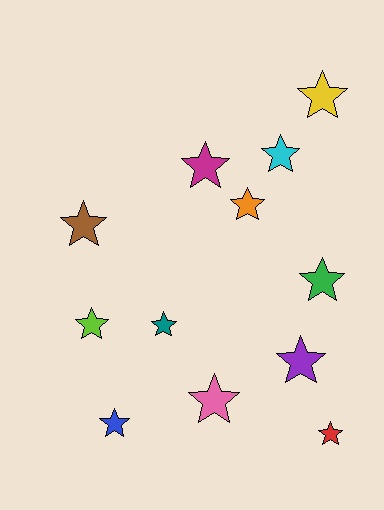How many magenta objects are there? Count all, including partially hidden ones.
There is 1 magenta object.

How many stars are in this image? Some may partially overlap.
There are 12 stars.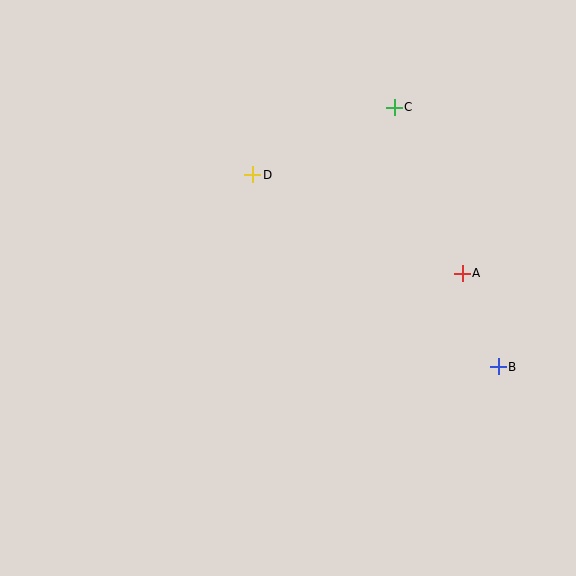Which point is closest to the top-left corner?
Point D is closest to the top-left corner.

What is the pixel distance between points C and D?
The distance between C and D is 157 pixels.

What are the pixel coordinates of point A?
Point A is at (462, 273).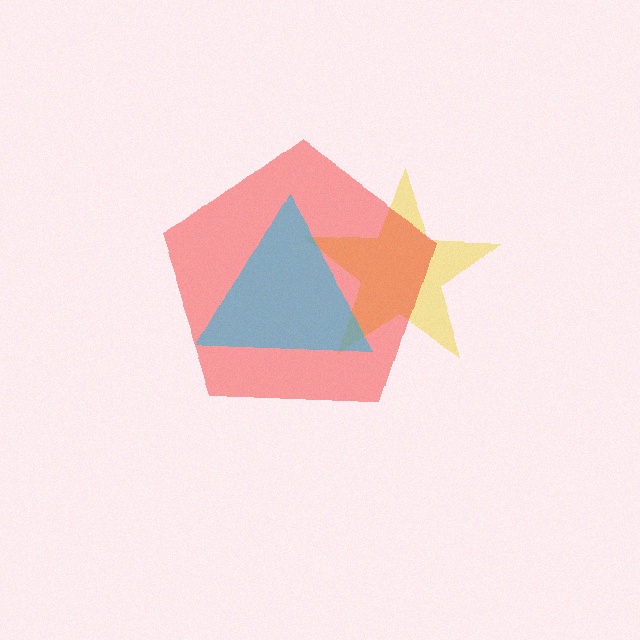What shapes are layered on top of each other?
The layered shapes are: a yellow star, a red pentagon, a cyan triangle.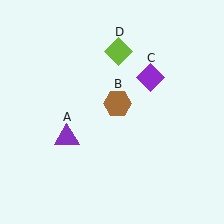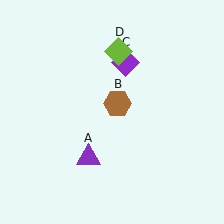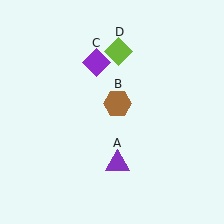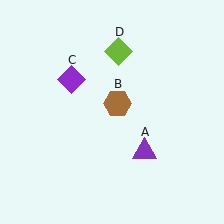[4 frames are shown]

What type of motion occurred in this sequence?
The purple triangle (object A), purple diamond (object C) rotated counterclockwise around the center of the scene.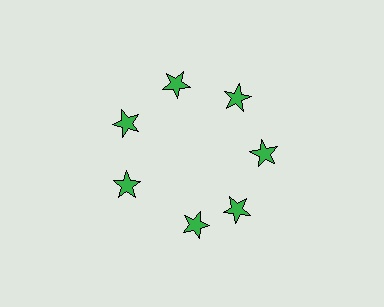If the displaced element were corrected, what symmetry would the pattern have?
It would have 7-fold rotational symmetry — the pattern would map onto itself every 51 degrees.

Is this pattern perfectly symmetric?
No. The 7 green stars are arranged in a ring, but one element near the 6 o'clock position is rotated out of alignment along the ring, breaking the 7-fold rotational symmetry.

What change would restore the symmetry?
The symmetry would be restored by rotating it back into even spacing with its neighbors so that all 7 stars sit at equal angles and equal distance from the center.